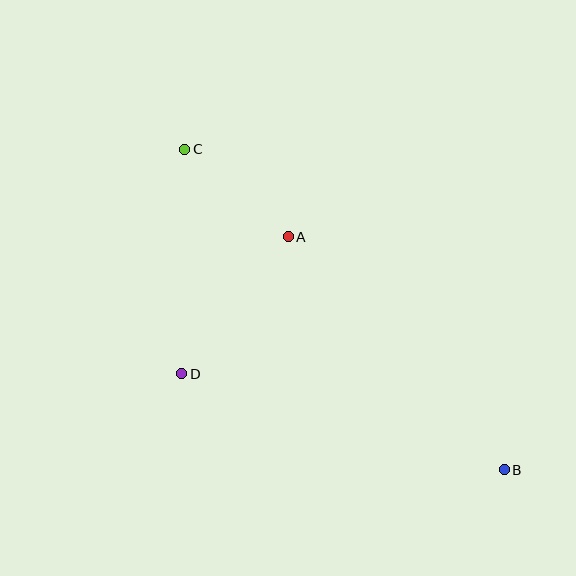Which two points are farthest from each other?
Points B and C are farthest from each other.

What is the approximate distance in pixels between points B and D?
The distance between B and D is approximately 337 pixels.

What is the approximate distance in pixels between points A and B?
The distance between A and B is approximately 318 pixels.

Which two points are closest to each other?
Points A and C are closest to each other.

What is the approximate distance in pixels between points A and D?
The distance between A and D is approximately 174 pixels.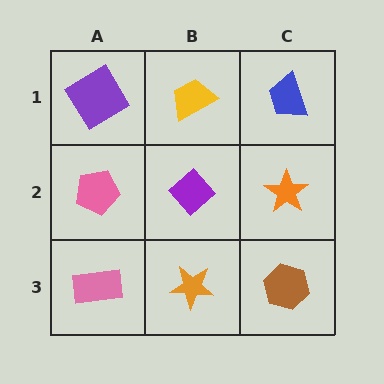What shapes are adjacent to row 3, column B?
A purple diamond (row 2, column B), a pink rectangle (row 3, column A), a brown hexagon (row 3, column C).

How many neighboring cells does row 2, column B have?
4.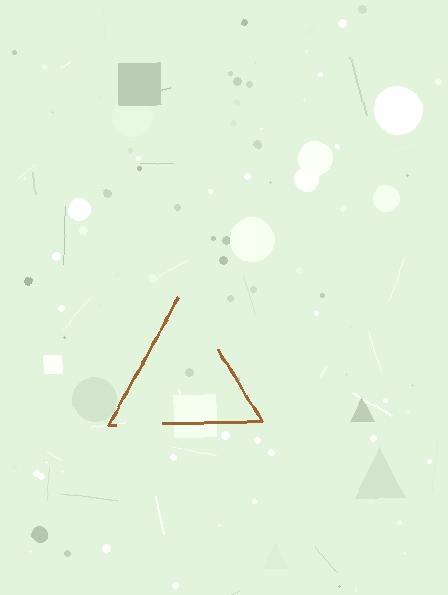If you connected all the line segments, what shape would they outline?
They would outline a triangle.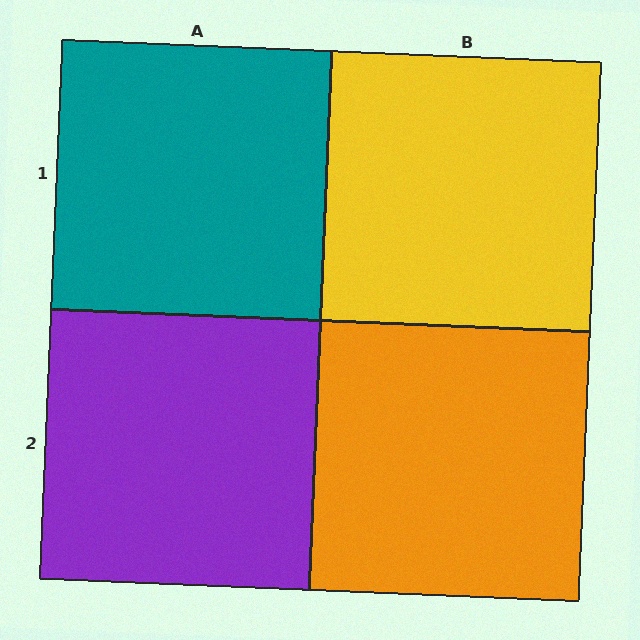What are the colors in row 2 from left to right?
Purple, orange.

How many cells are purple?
1 cell is purple.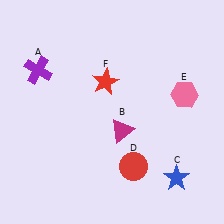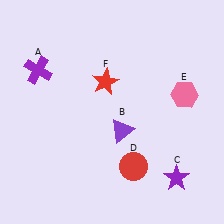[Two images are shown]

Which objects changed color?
B changed from magenta to purple. C changed from blue to purple.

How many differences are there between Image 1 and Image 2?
There are 2 differences between the two images.